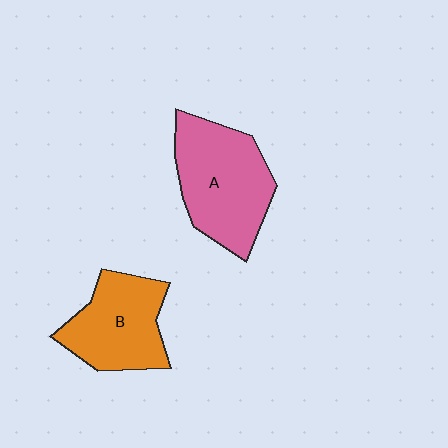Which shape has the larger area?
Shape A (pink).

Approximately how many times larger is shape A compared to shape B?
Approximately 1.2 times.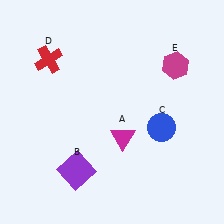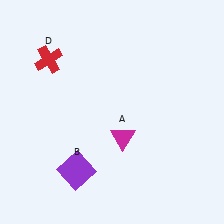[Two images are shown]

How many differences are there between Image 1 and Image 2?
There are 2 differences between the two images.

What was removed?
The magenta hexagon (E), the blue circle (C) were removed in Image 2.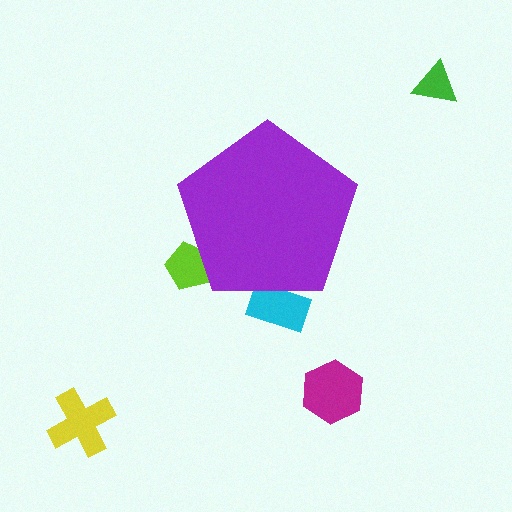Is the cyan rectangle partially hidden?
Yes, the cyan rectangle is partially hidden behind the purple pentagon.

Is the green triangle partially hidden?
No, the green triangle is fully visible.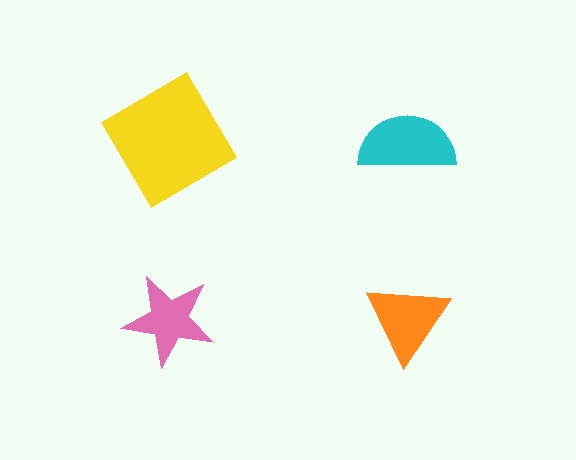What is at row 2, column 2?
An orange triangle.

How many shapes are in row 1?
2 shapes.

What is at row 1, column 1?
A yellow diamond.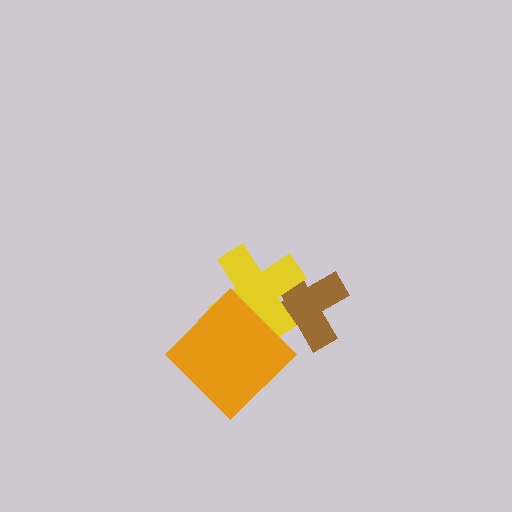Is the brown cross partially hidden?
Yes, it is partially covered by another shape.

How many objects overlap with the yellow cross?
2 objects overlap with the yellow cross.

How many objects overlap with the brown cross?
1 object overlaps with the brown cross.